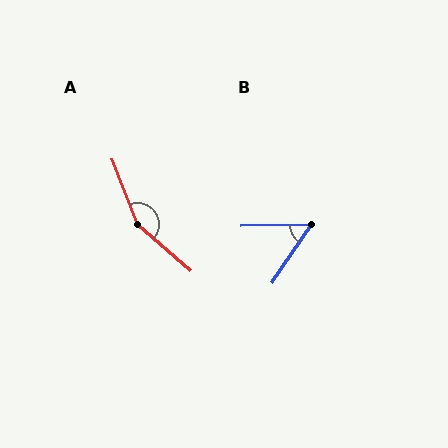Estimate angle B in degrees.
Approximately 54 degrees.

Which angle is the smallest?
B, at approximately 54 degrees.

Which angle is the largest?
A, at approximately 152 degrees.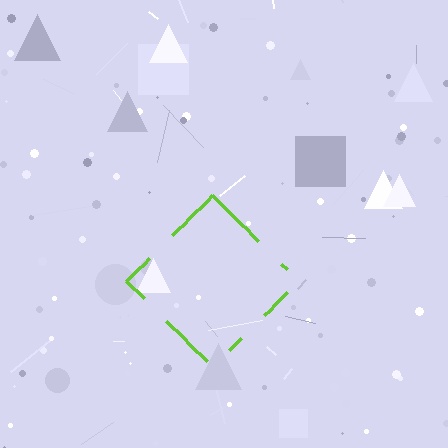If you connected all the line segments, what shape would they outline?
They would outline a diamond.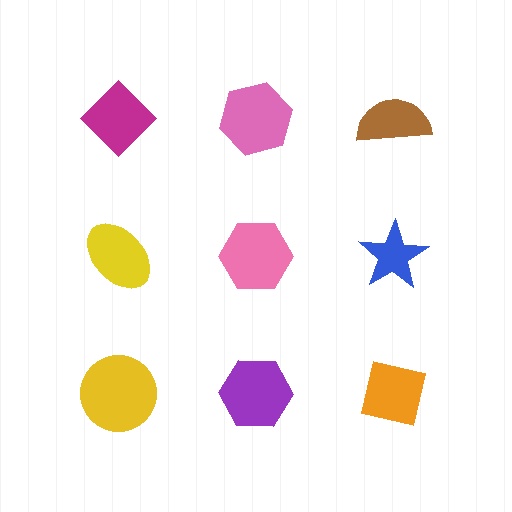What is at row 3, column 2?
A purple hexagon.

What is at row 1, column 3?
A brown semicircle.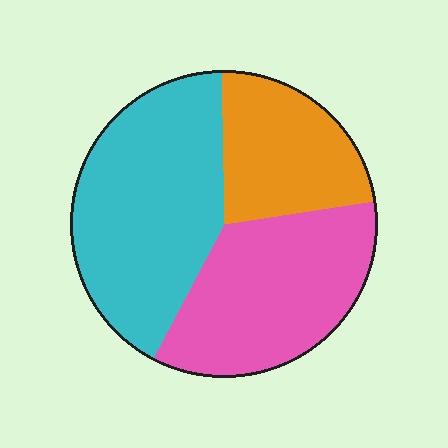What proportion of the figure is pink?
Pink covers about 35% of the figure.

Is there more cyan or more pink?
Cyan.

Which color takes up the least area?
Orange, at roughly 25%.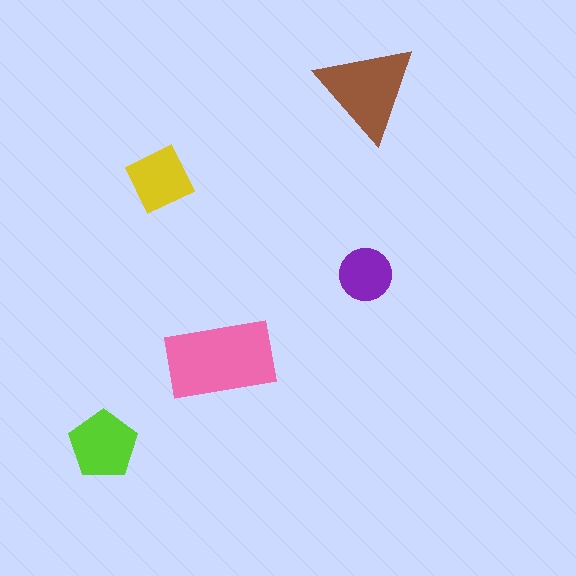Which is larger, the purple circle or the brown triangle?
The brown triangle.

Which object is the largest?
The pink rectangle.